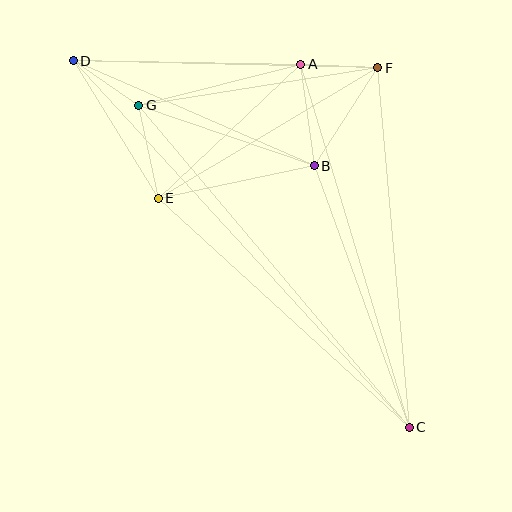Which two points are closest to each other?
Points A and F are closest to each other.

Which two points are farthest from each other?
Points C and D are farthest from each other.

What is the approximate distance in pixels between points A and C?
The distance between A and C is approximately 379 pixels.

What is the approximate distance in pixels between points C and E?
The distance between C and E is approximately 340 pixels.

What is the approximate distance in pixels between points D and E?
The distance between D and E is approximately 162 pixels.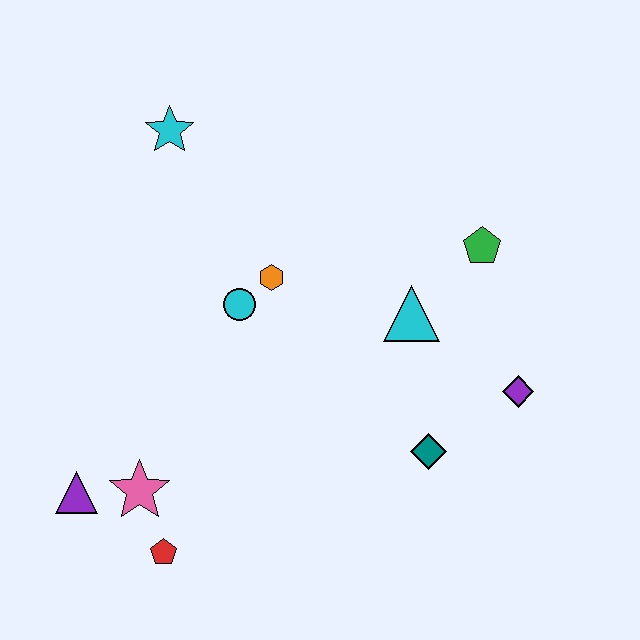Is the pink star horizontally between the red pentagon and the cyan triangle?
No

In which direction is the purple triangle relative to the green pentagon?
The purple triangle is to the left of the green pentagon.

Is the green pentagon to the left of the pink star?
No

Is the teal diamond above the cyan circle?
No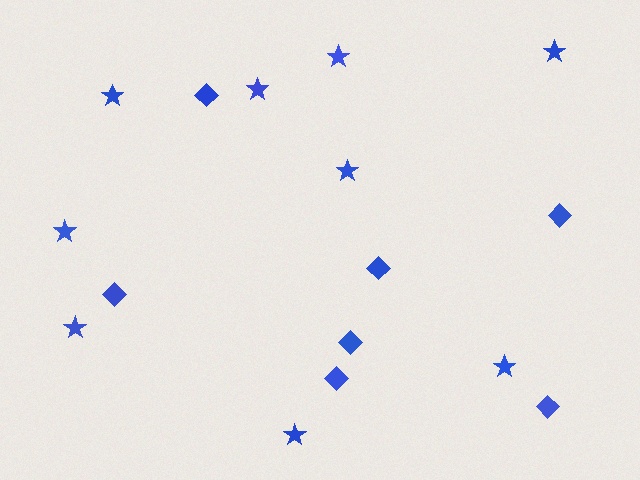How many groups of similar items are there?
There are 2 groups: one group of diamonds (7) and one group of stars (9).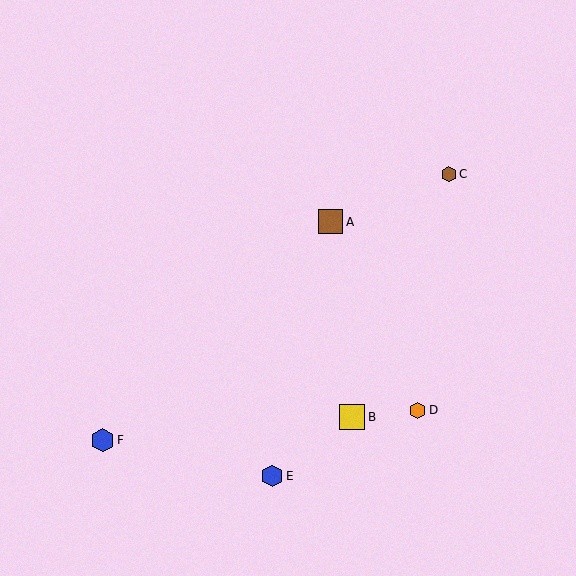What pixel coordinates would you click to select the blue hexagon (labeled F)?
Click at (103, 440) to select the blue hexagon F.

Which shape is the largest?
The yellow square (labeled B) is the largest.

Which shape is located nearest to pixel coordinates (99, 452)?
The blue hexagon (labeled F) at (103, 440) is nearest to that location.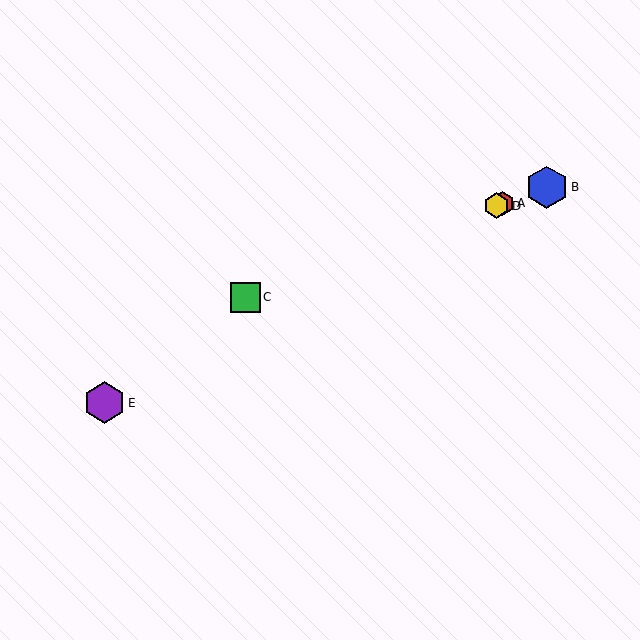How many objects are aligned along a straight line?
4 objects (A, B, C, D) are aligned along a straight line.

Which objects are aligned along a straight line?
Objects A, B, C, D are aligned along a straight line.